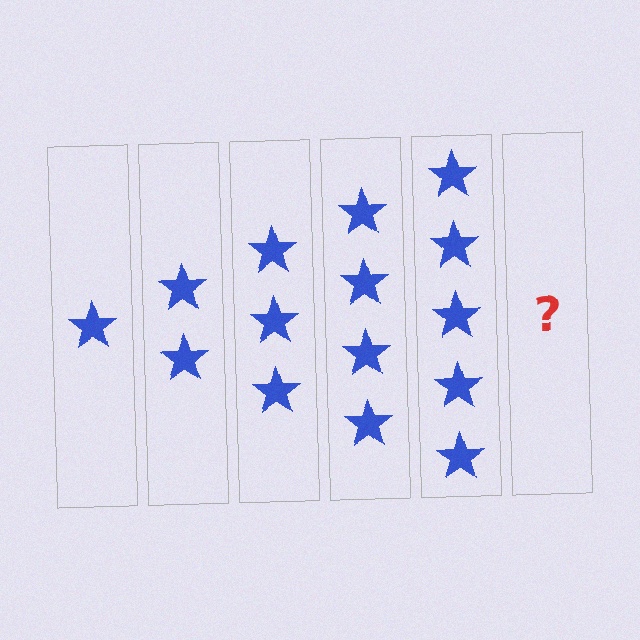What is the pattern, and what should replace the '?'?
The pattern is that each step adds one more star. The '?' should be 6 stars.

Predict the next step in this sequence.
The next step is 6 stars.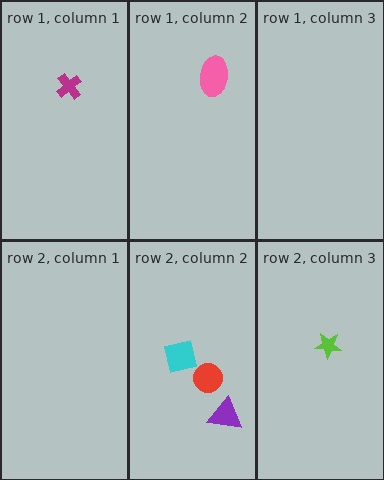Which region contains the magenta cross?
The row 1, column 1 region.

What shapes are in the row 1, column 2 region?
The pink ellipse.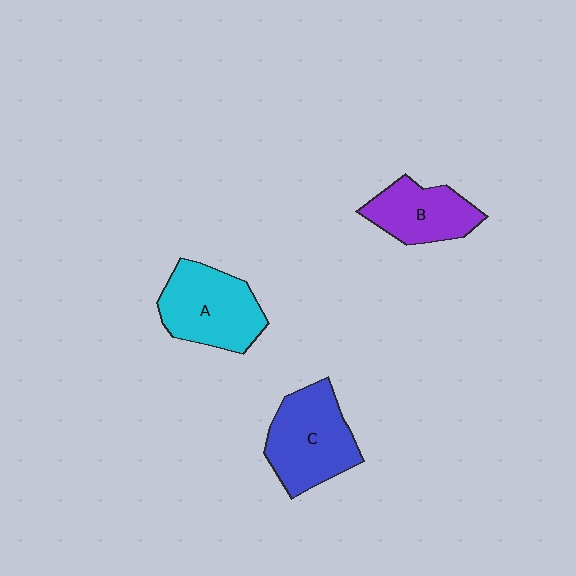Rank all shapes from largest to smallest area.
From largest to smallest: C (blue), A (cyan), B (purple).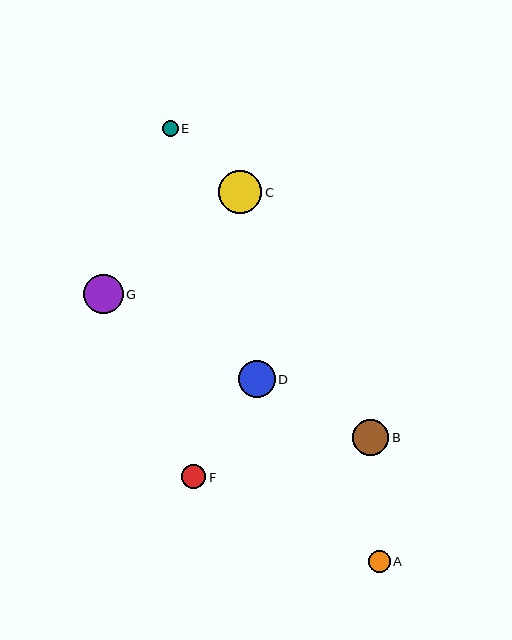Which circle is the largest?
Circle C is the largest with a size of approximately 43 pixels.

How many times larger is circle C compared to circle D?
Circle C is approximately 1.2 times the size of circle D.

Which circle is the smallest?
Circle E is the smallest with a size of approximately 16 pixels.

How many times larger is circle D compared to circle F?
Circle D is approximately 1.5 times the size of circle F.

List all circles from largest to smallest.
From largest to smallest: C, G, D, B, F, A, E.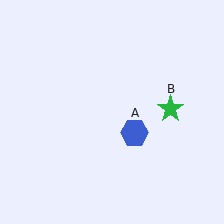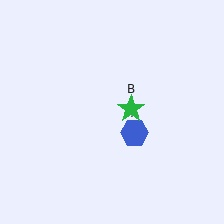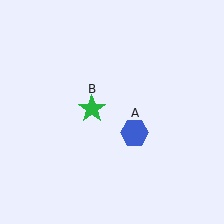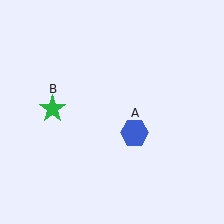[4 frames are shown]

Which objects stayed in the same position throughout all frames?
Blue hexagon (object A) remained stationary.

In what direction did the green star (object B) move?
The green star (object B) moved left.